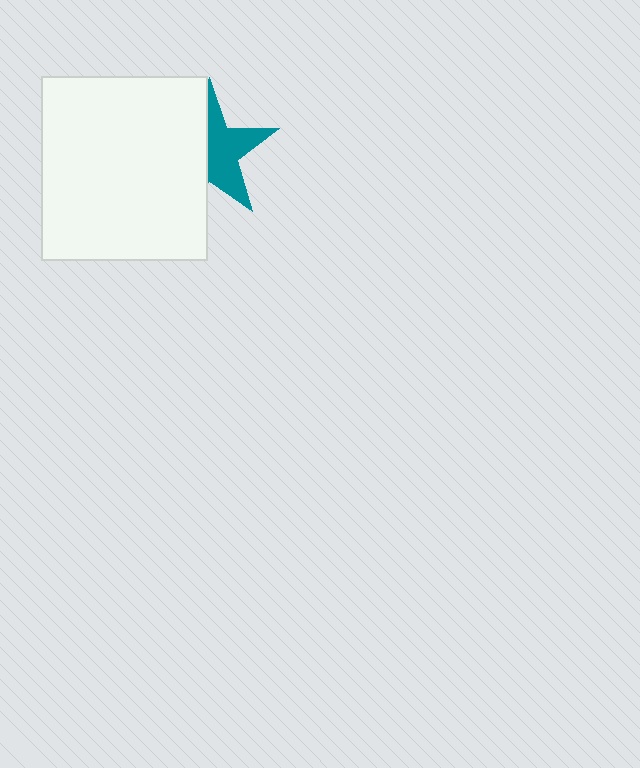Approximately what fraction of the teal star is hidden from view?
Roughly 47% of the teal star is hidden behind the white rectangle.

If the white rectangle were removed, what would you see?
You would see the complete teal star.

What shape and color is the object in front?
The object in front is a white rectangle.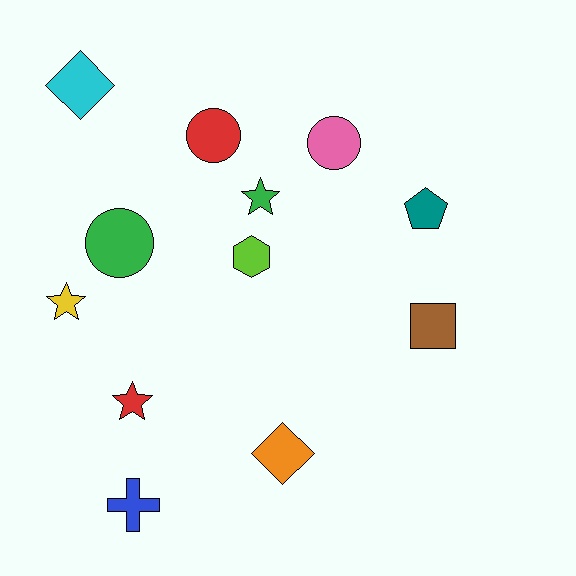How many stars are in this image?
There are 3 stars.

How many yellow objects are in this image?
There is 1 yellow object.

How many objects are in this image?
There are 12 objects.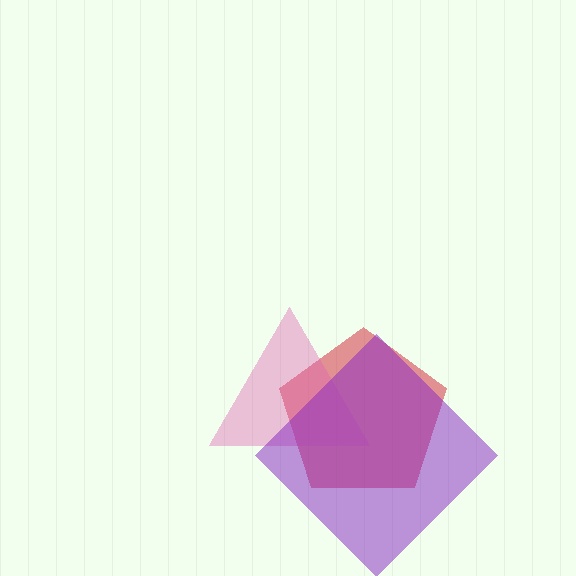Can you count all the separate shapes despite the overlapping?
Yes, there are 3 separate shapes.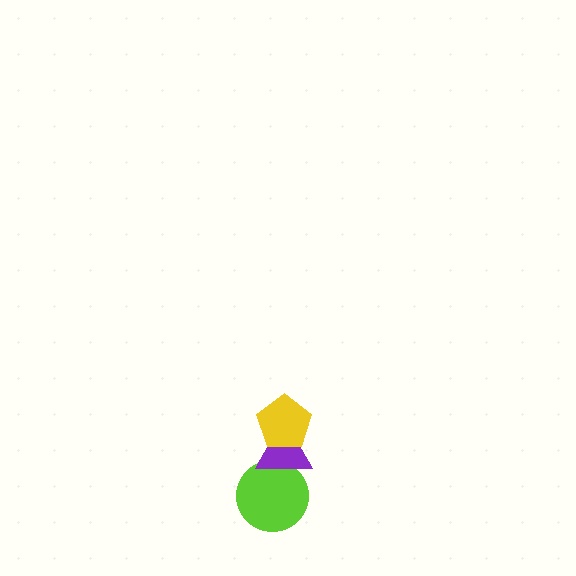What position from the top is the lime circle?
The lime circle is 3rd from the top.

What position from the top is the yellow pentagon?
The yellow pentagon is 1st from the top.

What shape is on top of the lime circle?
The purple triangle is on top of the lime circle.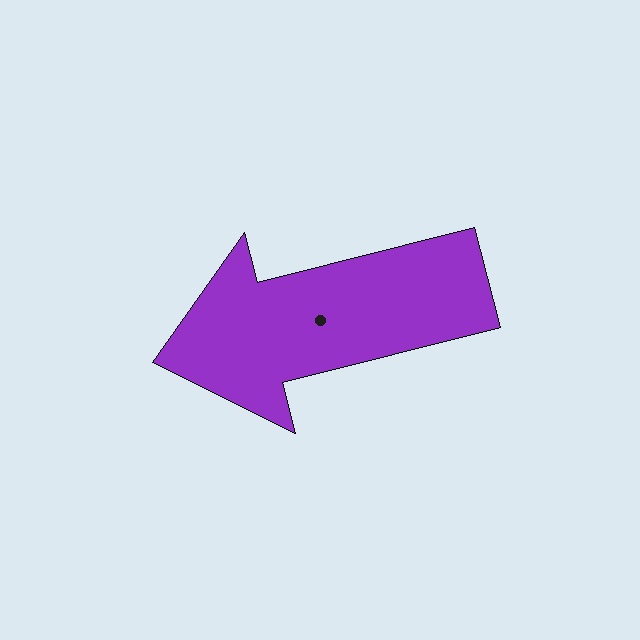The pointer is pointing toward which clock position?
Roughly 9 o'clock.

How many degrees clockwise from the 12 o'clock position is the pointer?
Approximately 256 degrees.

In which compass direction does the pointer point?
West.